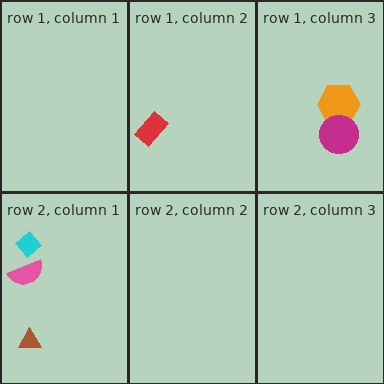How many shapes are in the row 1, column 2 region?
1.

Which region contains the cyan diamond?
The row 2, column 1 region.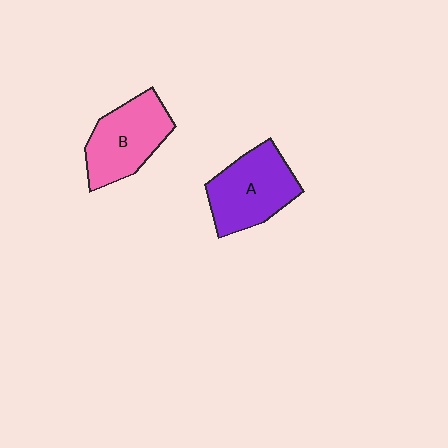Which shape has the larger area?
Shape A (purple).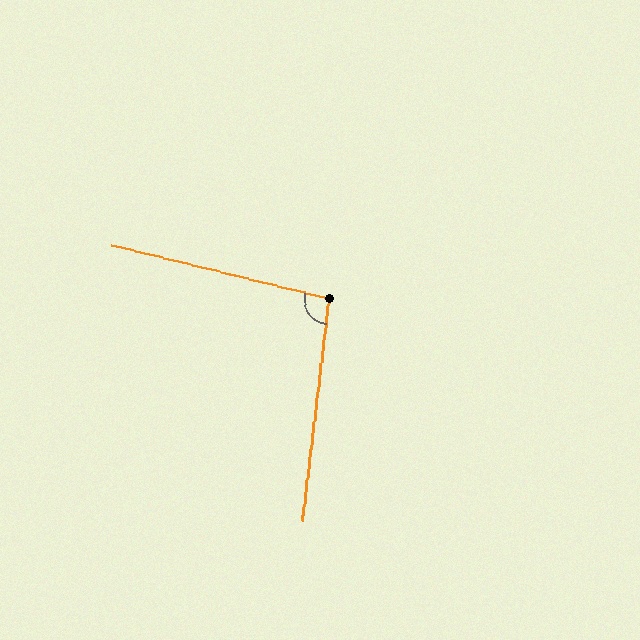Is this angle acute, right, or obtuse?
It is obtuse.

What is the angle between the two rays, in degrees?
Approximately 97 degrees.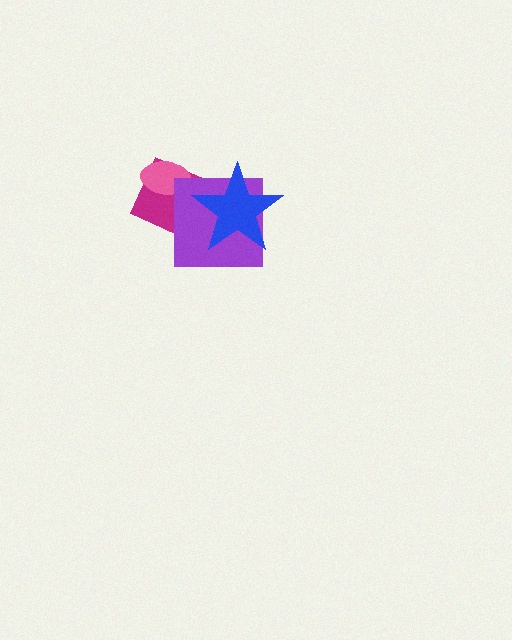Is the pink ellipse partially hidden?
No, no other shape covers it.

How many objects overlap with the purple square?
2 objects overlap with the purple square.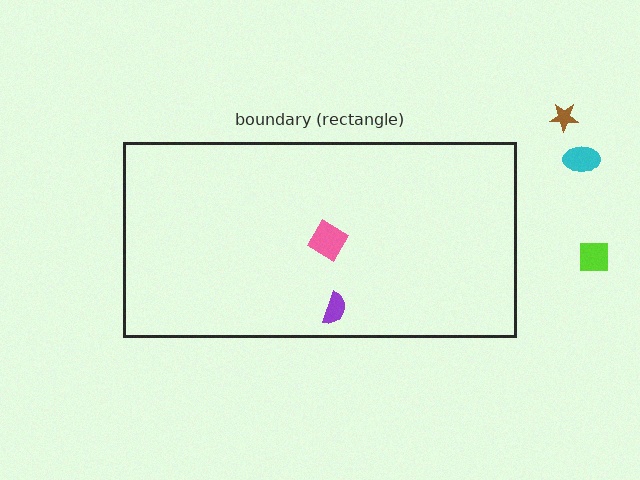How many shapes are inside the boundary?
2 inside, 3 outside.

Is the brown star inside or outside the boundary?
Outside.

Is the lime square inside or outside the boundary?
Outside.